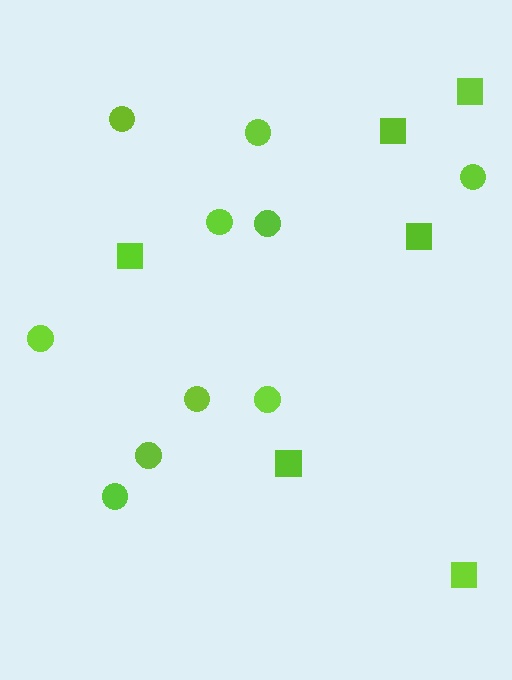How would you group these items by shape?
There are 2 groups: one group of circles (10) and one group of squares (6).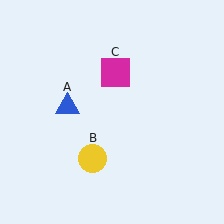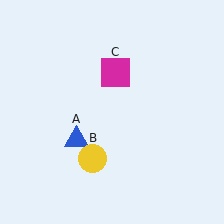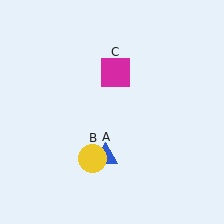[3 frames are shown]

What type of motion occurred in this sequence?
The blue triangle (object A) rotated counterclockwise around the center of the scene.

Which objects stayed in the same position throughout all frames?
Yellow circle (object B) and magenta square (object C) remained stationary.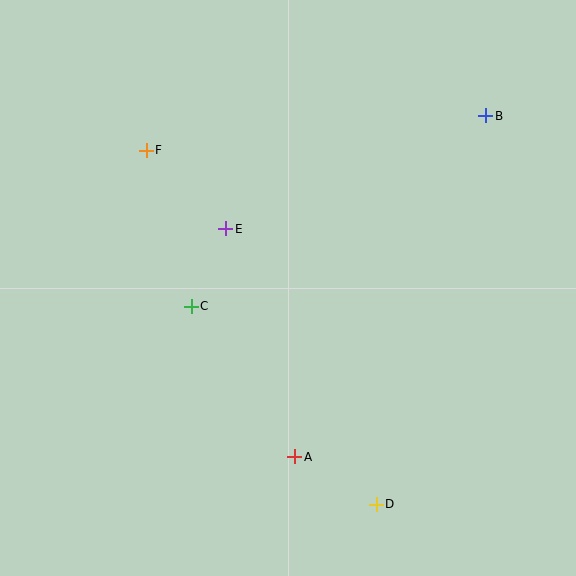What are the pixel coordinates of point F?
Point F is at (146, 150).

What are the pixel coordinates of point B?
Point B is at (486, 116).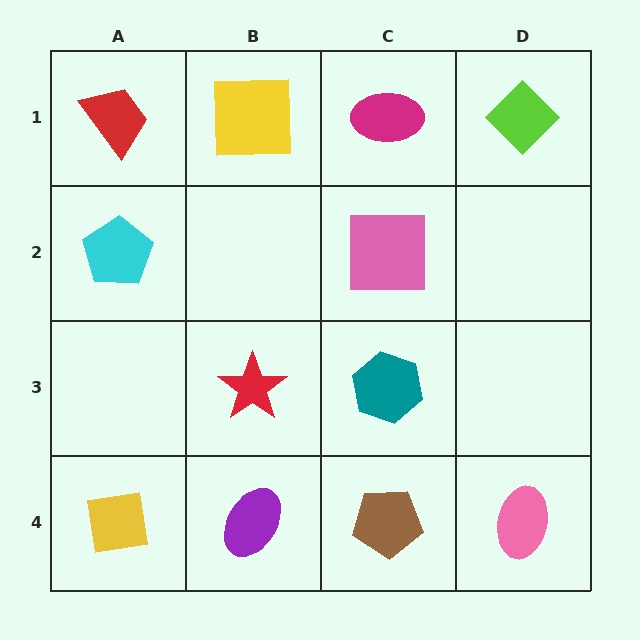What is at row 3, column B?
A red star.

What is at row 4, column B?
A purple ellipse.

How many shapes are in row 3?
2 shapes.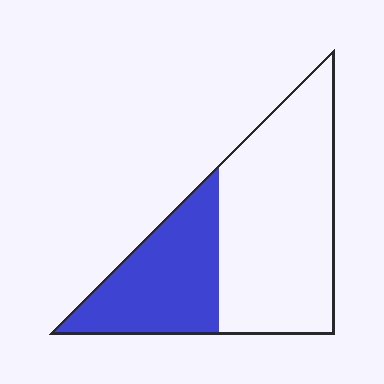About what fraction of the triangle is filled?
About one third (1/3).